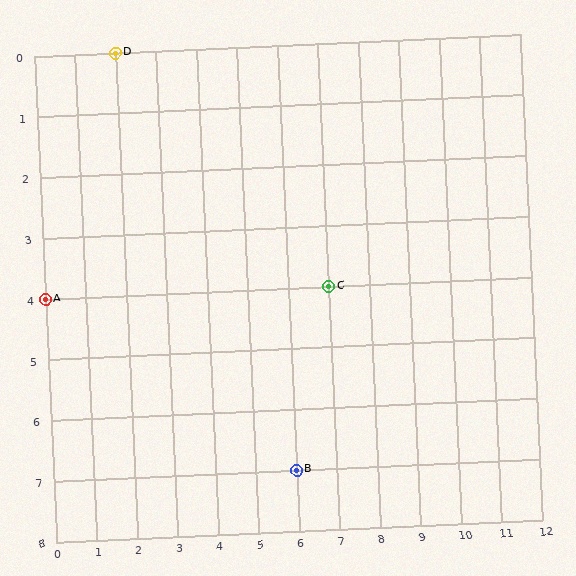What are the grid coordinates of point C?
Point C is at grid coordinates (7, 4).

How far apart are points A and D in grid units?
Points A and D are 2 columns and 4 rows apart (about 4.5 grid units diagonally).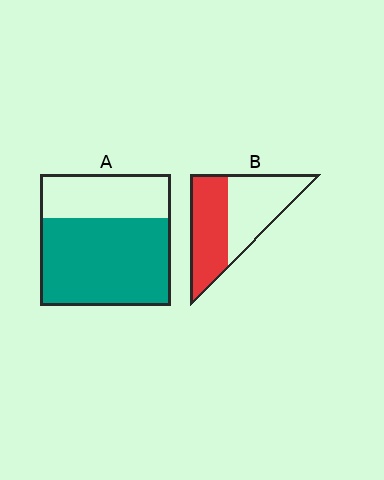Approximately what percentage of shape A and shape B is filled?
A is approximately 65% and B is approximately 50%.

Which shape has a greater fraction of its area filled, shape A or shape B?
Shape A.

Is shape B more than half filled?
Roughly half.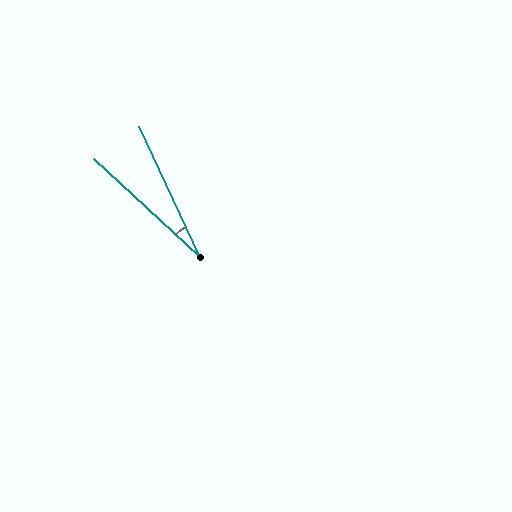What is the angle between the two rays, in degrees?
Approximately 22 degrees.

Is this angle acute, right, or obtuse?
It is acute.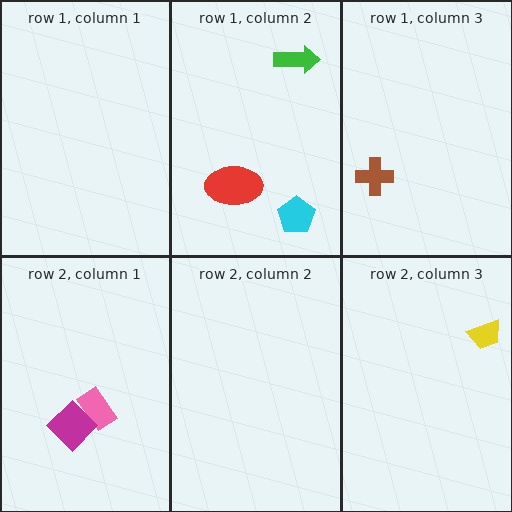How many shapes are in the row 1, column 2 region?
3.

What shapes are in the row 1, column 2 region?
The cyan pentagon, the red ellipse, the green arrow.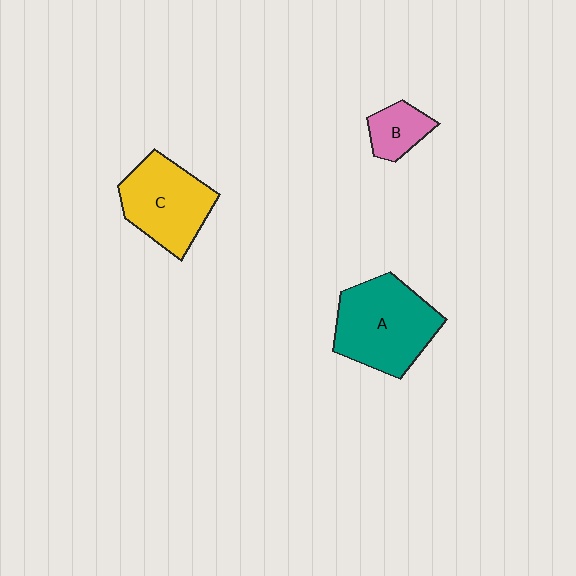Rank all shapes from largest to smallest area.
From largest to smallest: A (teal), C (yellow), B (pink).